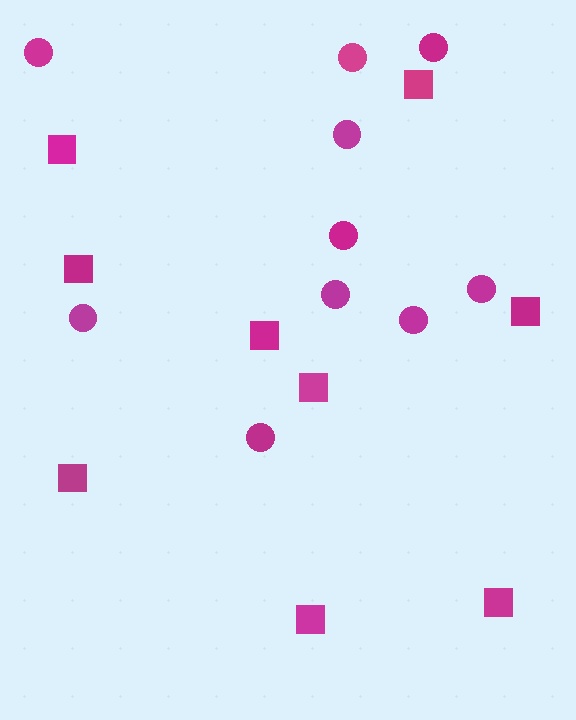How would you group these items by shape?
There are 2 groups: one group of squares (9) and one group of circles (10).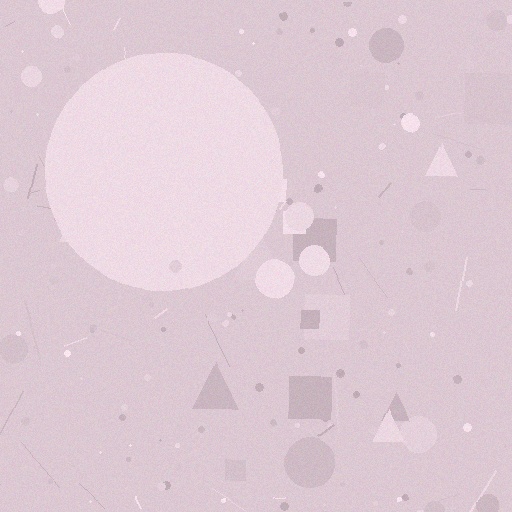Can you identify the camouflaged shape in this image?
The camouflaged shape is a circle.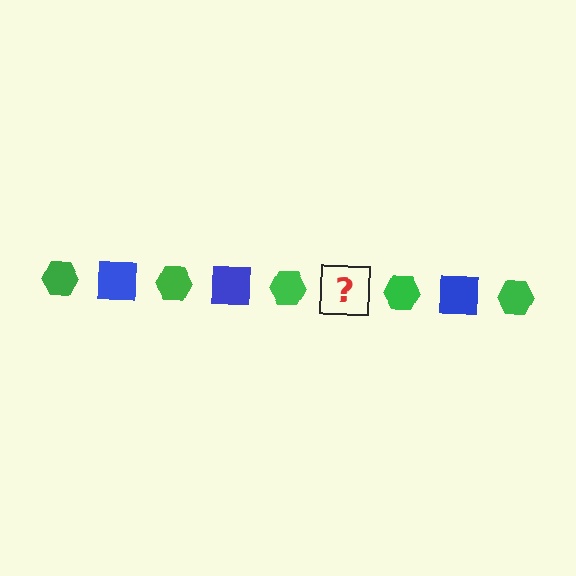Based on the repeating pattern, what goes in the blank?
The blank should be a blue square.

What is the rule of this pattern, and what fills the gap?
The rule is that the pattern alternates between green hexagon and blue square. The gap should be filled with a blue square.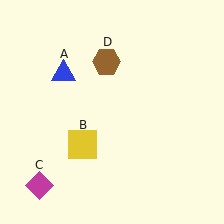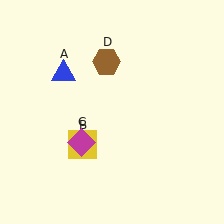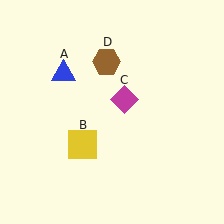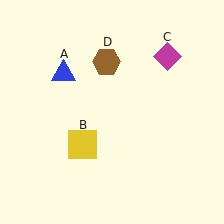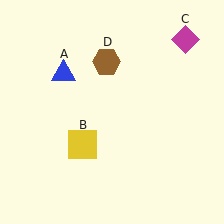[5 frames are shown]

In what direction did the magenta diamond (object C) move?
The magenta diamond (object C) moved up and to the right.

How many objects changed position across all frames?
1 object changed position: magenta diamond (object C).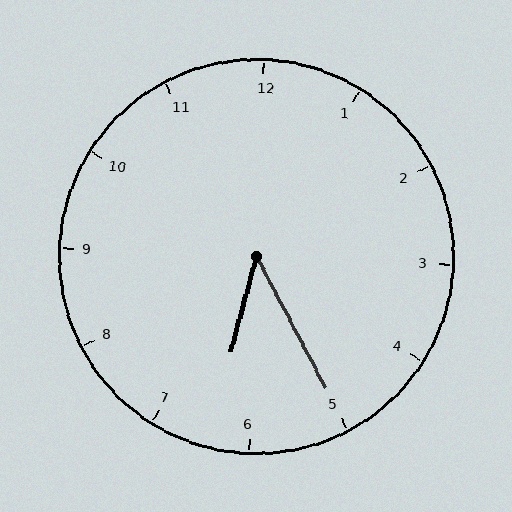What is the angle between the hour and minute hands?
Approximately 42 degrees.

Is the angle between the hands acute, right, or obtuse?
It is acute.